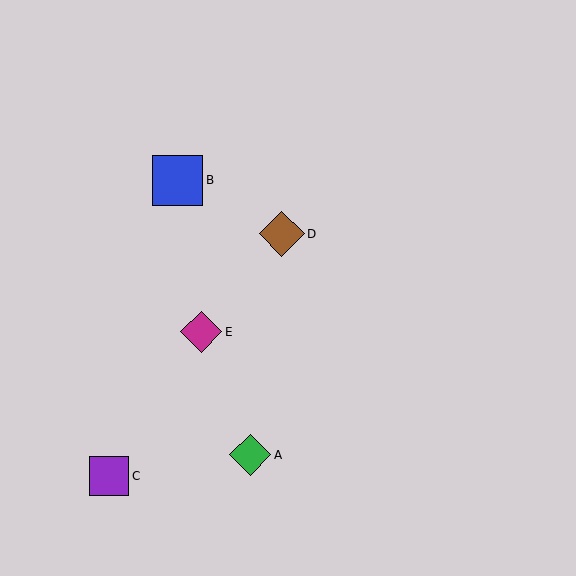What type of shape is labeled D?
Shape D is a brown diamond.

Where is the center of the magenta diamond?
The center of the magenta diamond is at (201, 332).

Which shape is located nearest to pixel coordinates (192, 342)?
The magenta diamond (labeled E) at (201, 332) is nearest to that location.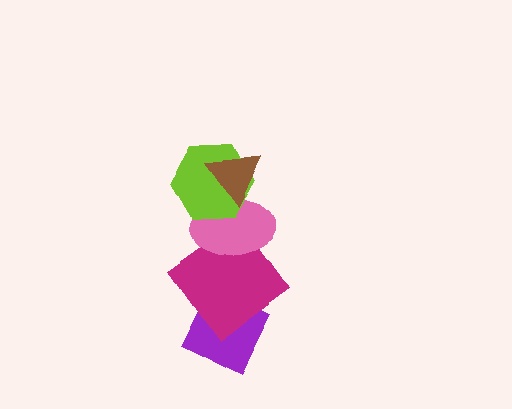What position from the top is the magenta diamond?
The magenta diamond is 4th from the top.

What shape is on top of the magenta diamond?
The pink ellipse is on top of the magenta diamond.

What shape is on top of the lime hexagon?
The brown triangle is on top of the lime hexagon.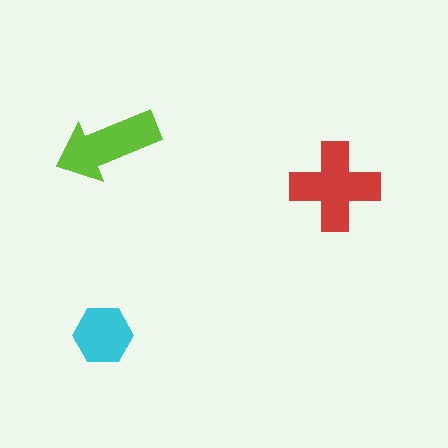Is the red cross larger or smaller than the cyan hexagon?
Larger.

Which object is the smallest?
The cyan hexagon.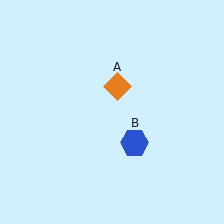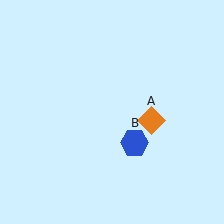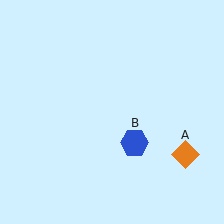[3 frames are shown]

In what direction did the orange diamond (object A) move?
The orange diamond (object A) moved down and to the right.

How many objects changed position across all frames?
1 object changed position: orange diamond (object A).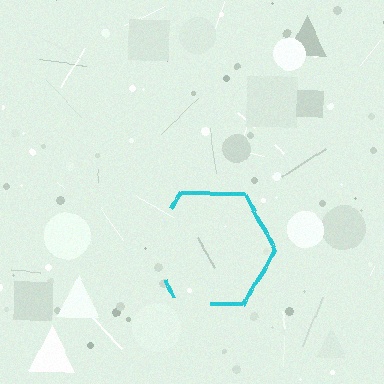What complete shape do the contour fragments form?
The contour fragments form a hexagon.